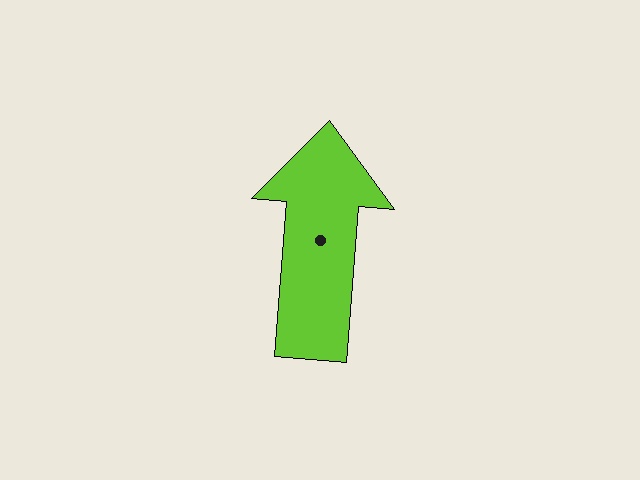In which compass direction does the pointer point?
North.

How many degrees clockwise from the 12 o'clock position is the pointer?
Approximately 4 degrees.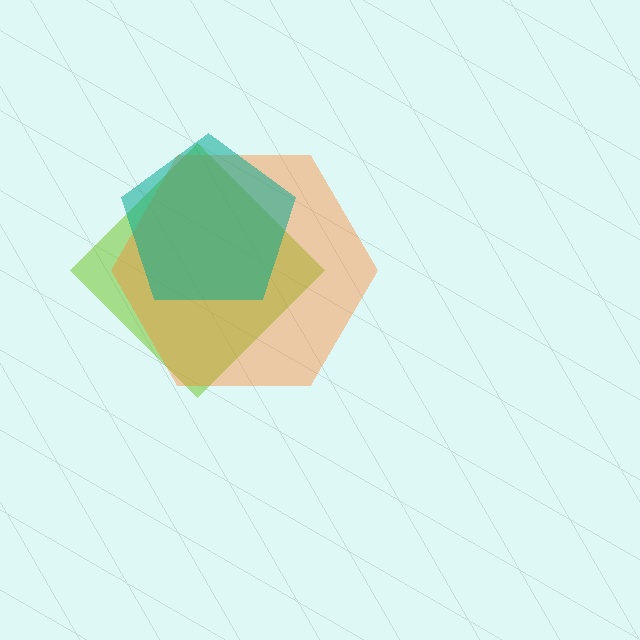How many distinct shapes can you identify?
There are 3 distinct shapes: a lime diamond, an orange hexagon, a teal pentagon.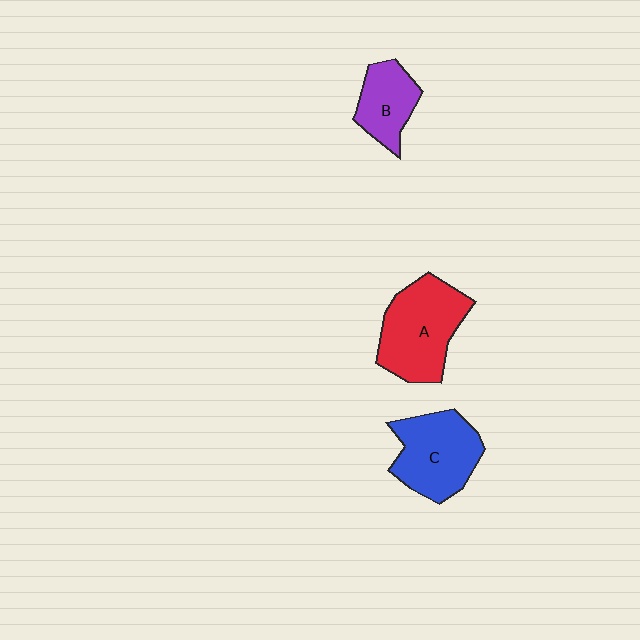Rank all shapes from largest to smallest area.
From largest to smallest: A (red), C (blue), B (purple).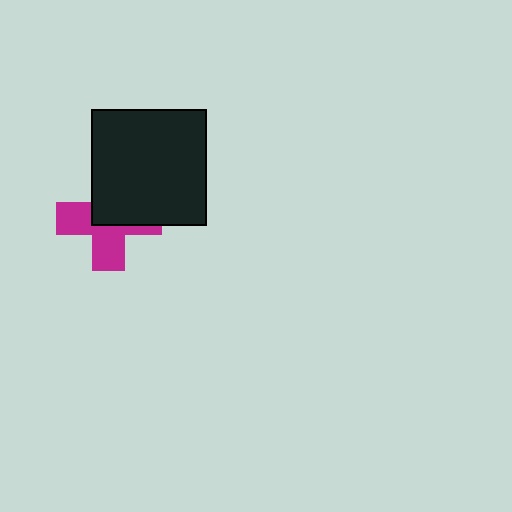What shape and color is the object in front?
The object in front is a black square.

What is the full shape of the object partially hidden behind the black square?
The partially hidden object is a magenta cross.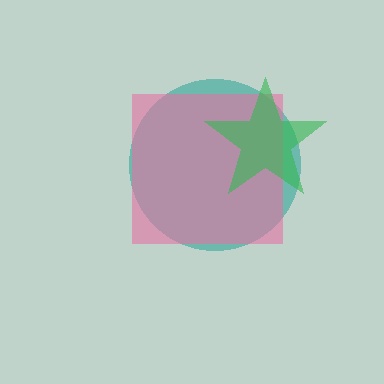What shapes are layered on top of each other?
The layered shapes are: a teal circle, a pink square, a green star.